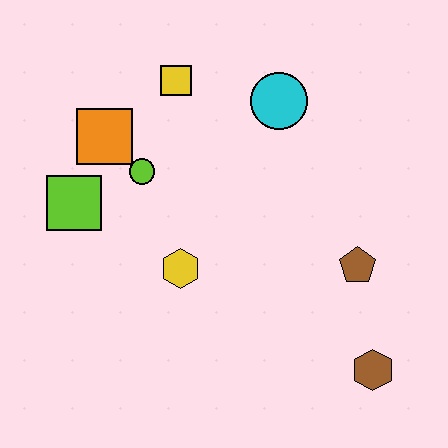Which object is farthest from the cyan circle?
The brown hexagon is farthest from the cyan circle.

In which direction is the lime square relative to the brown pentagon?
The lime square is to the left of the brown pentagon.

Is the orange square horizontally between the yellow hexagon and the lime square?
Yes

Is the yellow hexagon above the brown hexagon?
Yes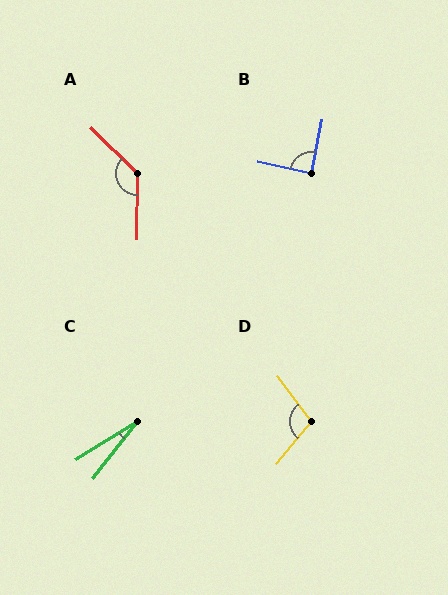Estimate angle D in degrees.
Approximately 105 degrees.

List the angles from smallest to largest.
C (20°), B (89°), D (105°), A (134°).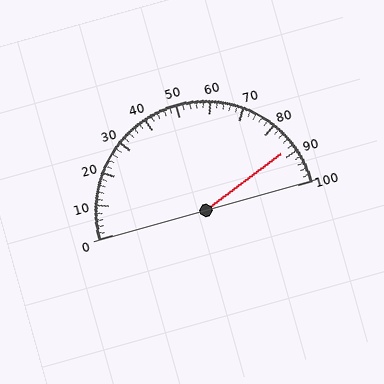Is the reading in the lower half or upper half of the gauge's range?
The reading is in the upper half of the range (0 to 100).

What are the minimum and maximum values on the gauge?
The gauge ranges from 0 to 100.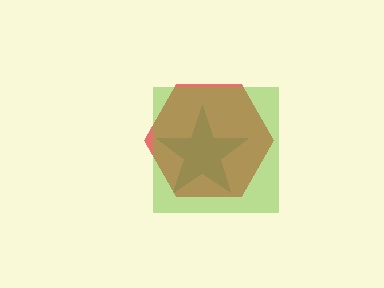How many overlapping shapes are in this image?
There are 3 overlapping shapes in the image.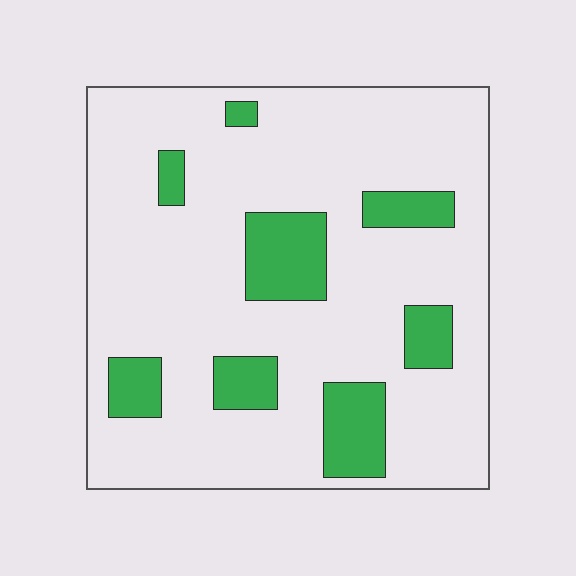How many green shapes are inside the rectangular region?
8.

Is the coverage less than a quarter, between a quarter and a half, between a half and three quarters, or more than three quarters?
Less than a quarter.